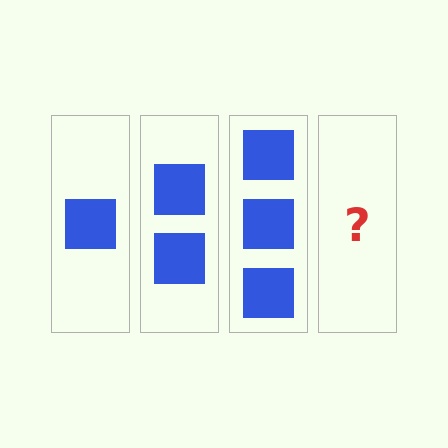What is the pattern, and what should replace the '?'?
The pattern is that each step adds one more square. The '?' should be 4 squares.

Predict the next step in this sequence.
The next step is 4 squares.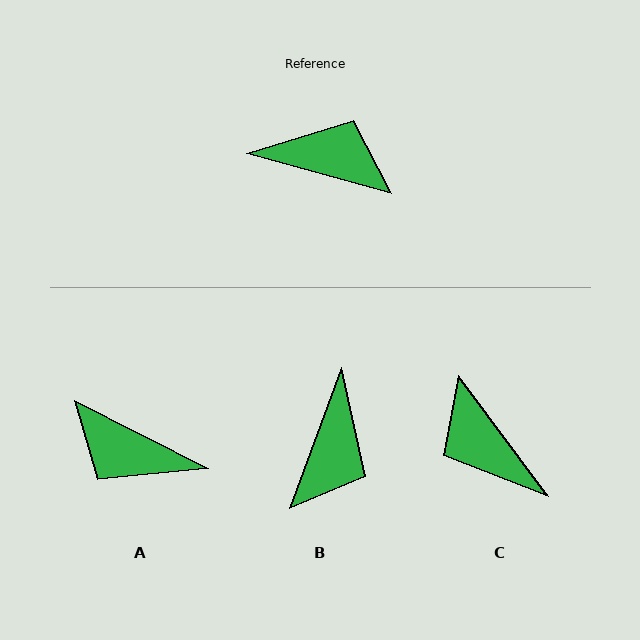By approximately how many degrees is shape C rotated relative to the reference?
Approximately 142 degrees counter-clockwise.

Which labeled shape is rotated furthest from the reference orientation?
A, about 169 degrees away.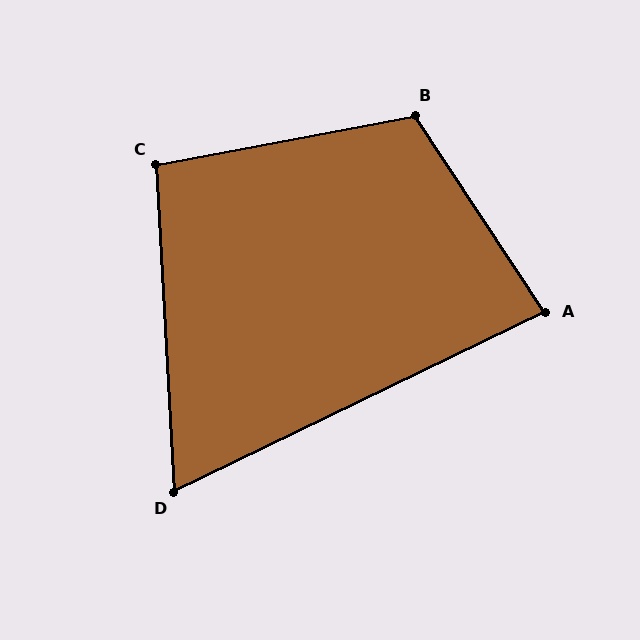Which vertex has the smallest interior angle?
D, at approximately 67 degrees.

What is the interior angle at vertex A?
Approximately 82 degrees (acute).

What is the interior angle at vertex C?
Approximately 98 degrees (obtuse).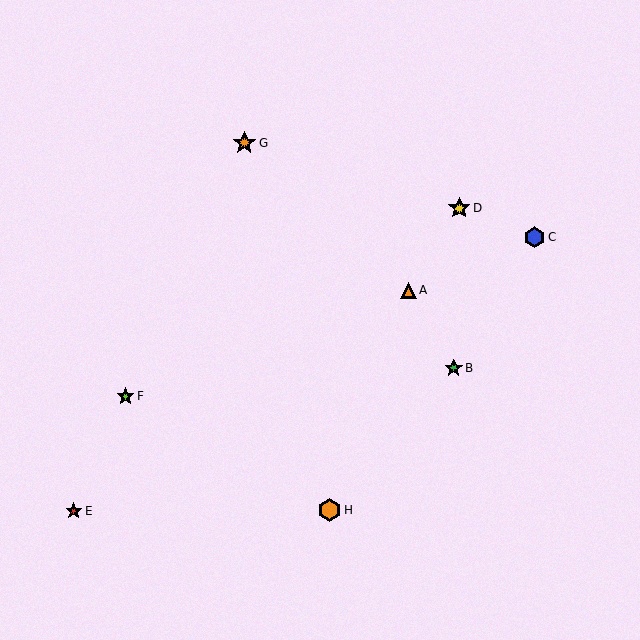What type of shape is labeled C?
Shape C is a blue hexagon.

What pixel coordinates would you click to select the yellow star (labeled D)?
Click at (459, 208) to select the yellow star D.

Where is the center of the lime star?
The center of the lime star is at (125, 396).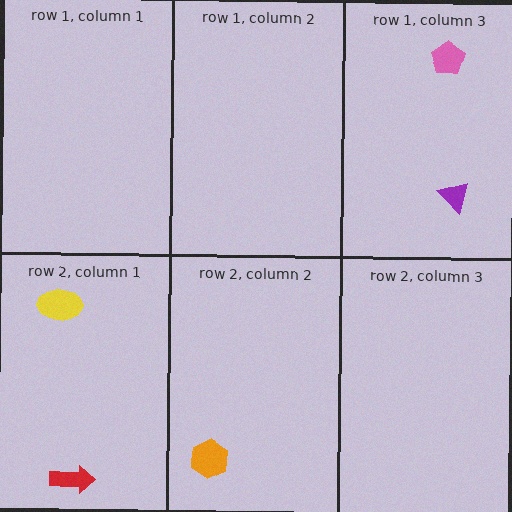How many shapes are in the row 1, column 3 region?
2.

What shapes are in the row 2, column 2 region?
The orange hexagon.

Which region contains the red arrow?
The row 2, column 1 region.